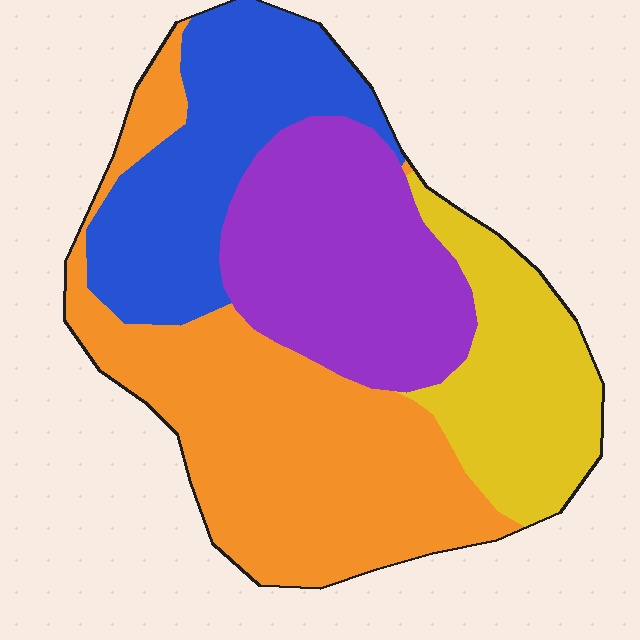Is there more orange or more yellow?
Orange.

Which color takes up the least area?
Yellow, at roughly 20%.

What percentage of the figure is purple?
Purple covers 24% of the figure.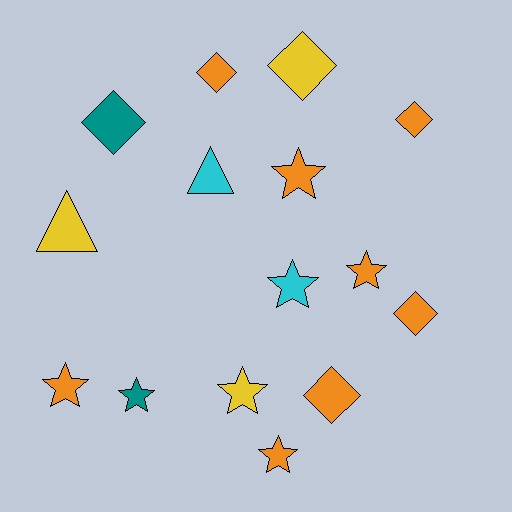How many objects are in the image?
There are 15 objects.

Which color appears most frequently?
Orange, with 8 objects.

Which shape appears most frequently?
Star, with 7 objects.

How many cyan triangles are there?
There is 1 cyan triangle.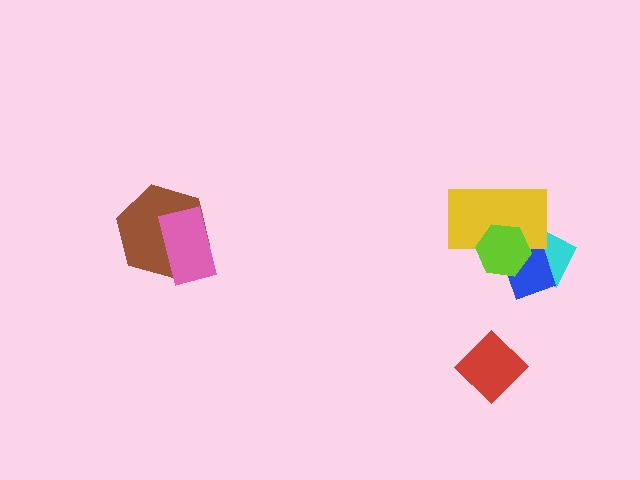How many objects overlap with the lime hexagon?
3 objects overlap with the lime hexagon.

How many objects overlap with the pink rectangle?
1 object overlaps with the pink rectangle.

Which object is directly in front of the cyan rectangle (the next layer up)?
The blue diamond is directly in front of the cyan rectangle.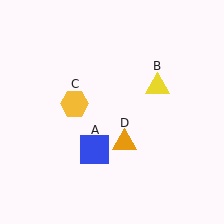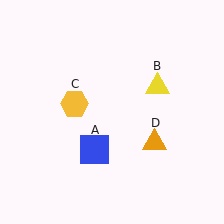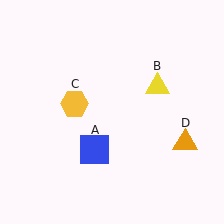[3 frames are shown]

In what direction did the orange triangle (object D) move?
The orange triangle (object D) moved right.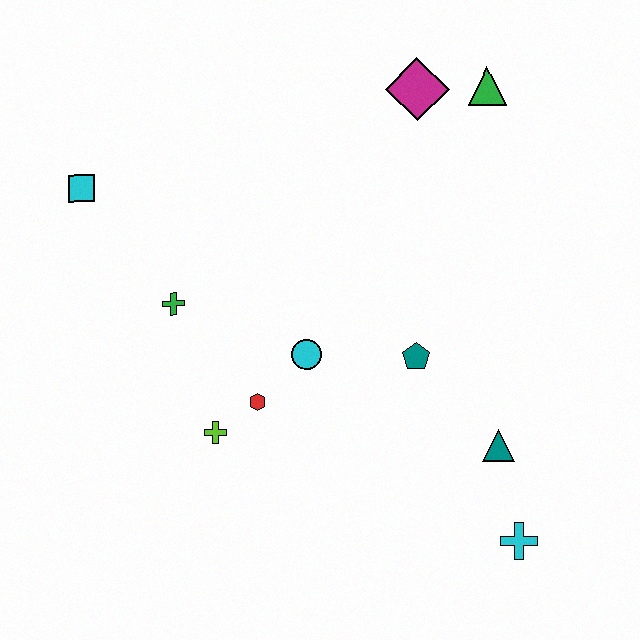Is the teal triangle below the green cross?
Yes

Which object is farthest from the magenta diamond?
The cyan cross is farthest from the magenta diamond.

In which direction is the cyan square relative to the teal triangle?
The cyan square is to the left of the teal triangle.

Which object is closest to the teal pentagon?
The cyan circle is closest to the teal pentagon.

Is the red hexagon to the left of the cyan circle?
Yes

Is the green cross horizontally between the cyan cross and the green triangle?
No